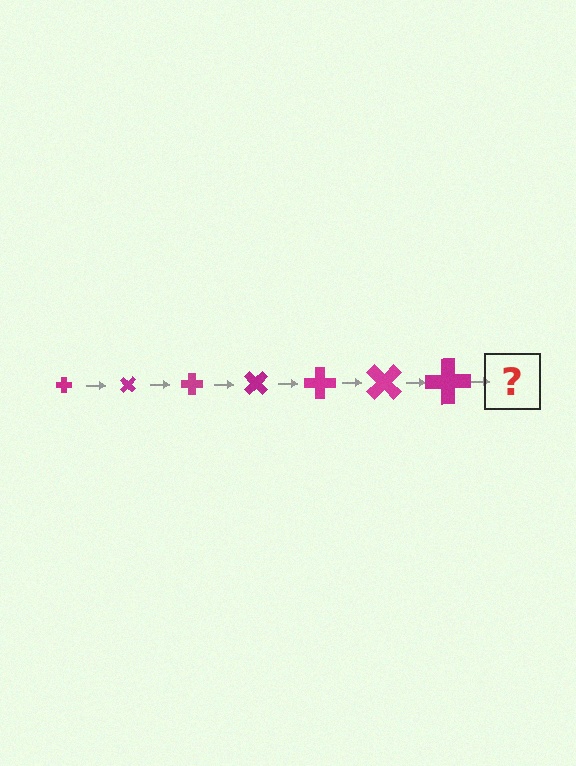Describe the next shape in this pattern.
It should be a cross, larger than the previous one and rotated 315 degrees from the start.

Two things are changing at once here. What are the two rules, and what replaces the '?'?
The two rules are that the cross grows larger each step and it rotates 45 degrees each step. The '?' should be a cross, larger than the previous one and rotated 315 degrees from the start.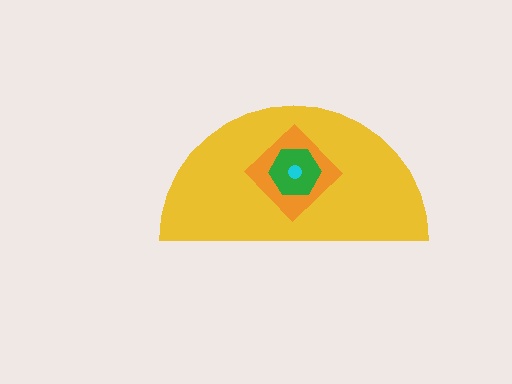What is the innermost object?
The cyan circle.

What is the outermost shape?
The yellow semicircle.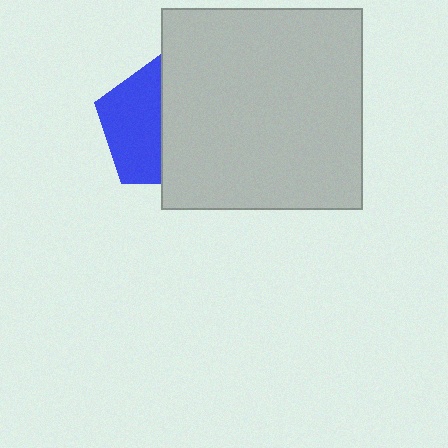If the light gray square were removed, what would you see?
You would see the complete blue pentagon.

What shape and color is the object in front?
The object in front is a light gray square.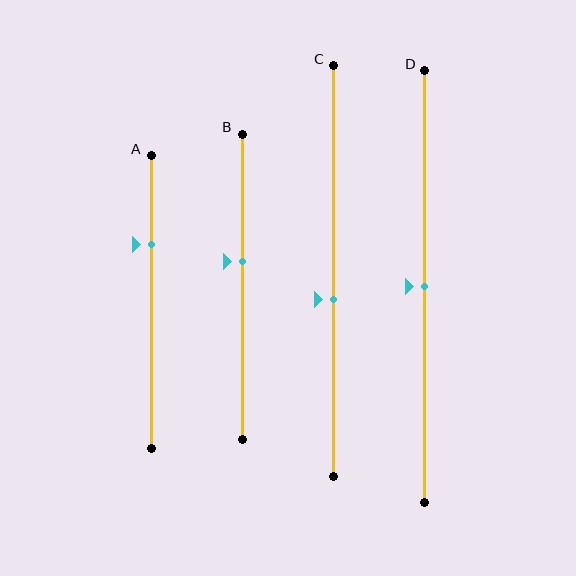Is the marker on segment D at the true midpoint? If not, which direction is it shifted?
Yes, the marker on segment D is at the true midpoint.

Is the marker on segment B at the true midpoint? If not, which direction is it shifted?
No, the marker on segment B is shifted upward by about 8% of the segment length.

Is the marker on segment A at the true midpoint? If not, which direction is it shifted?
No, the marker on segment A is shifted upward by about 20% of the segment length.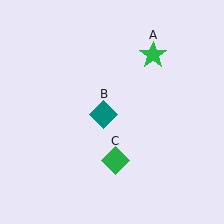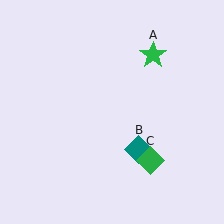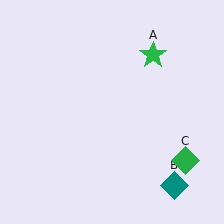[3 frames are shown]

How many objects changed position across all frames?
2 objects changed position: teal diamond (object B), green diamond (object C).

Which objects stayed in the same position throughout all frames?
Green star (object A) remained stationary.